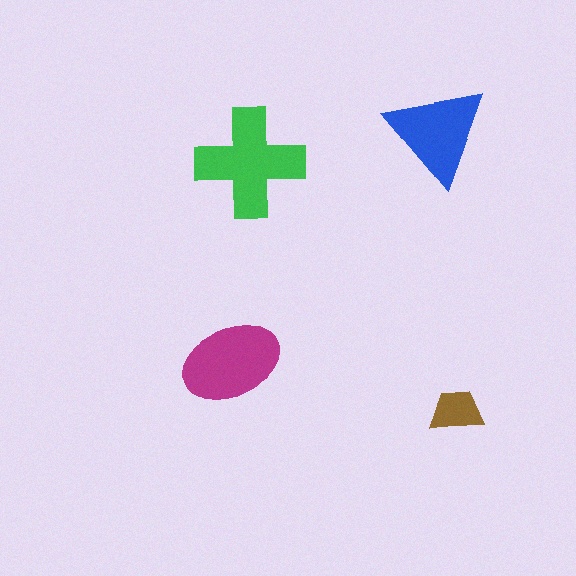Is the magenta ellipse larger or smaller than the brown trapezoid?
Larger.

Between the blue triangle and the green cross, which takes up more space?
The green cross.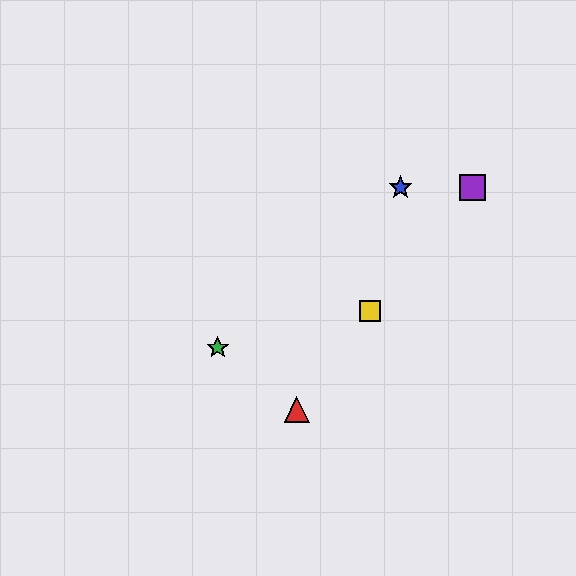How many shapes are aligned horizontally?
2 shapes (the blue star, the purple square) are aligned horizontally.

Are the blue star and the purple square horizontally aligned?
Yes, both are at y≈188.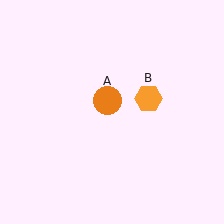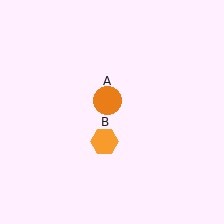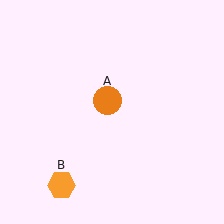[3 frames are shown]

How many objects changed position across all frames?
1 object changed position: orange hexagon (object B).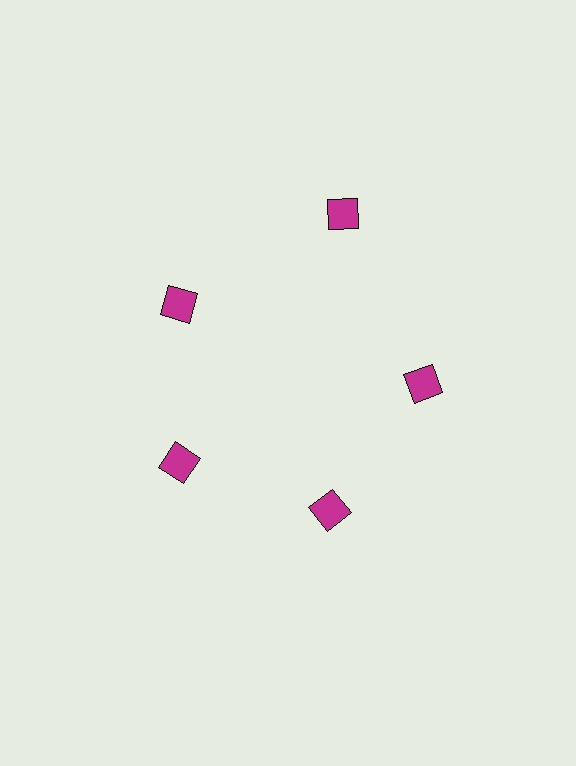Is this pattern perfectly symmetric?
No. The 5 magenta squares are arranged in a ring, but one element near the 1 o'clock position is pushed outward from the center, breaking the 5-fold rotational symmetry.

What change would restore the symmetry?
The symmetry would be restored by moving it inward, back onto the ring so that all 5 squares sit at equal angles and equal distance from the center.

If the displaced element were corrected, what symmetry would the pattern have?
It would have 5-fold rotational symmetry — the pattern would map onto itself every 72 degrees.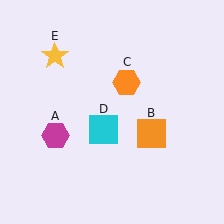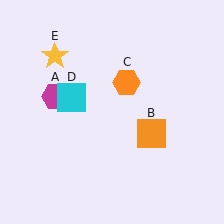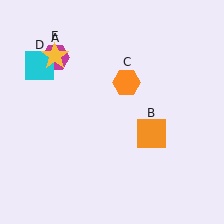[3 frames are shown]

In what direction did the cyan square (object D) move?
The cyan square (object D) moved up and to the left.